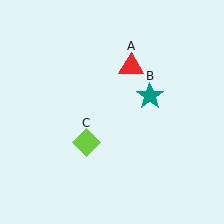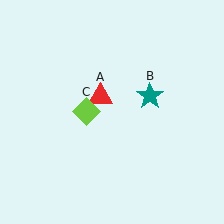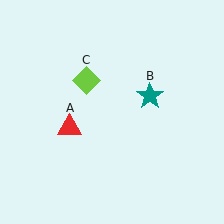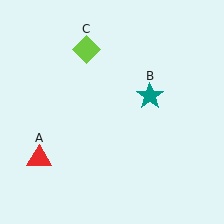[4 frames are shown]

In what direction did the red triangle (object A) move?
The red triangle (object A) moved down and to the left.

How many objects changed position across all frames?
2 objects changed position: red triangle (object A), lime diamond (object C).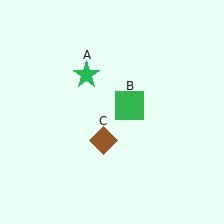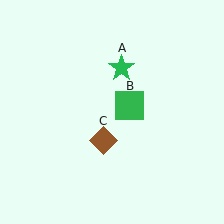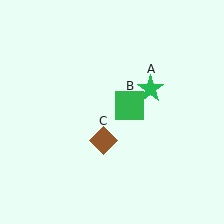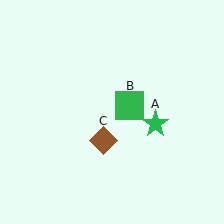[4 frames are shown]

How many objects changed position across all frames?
1 object changed position: green star (object A).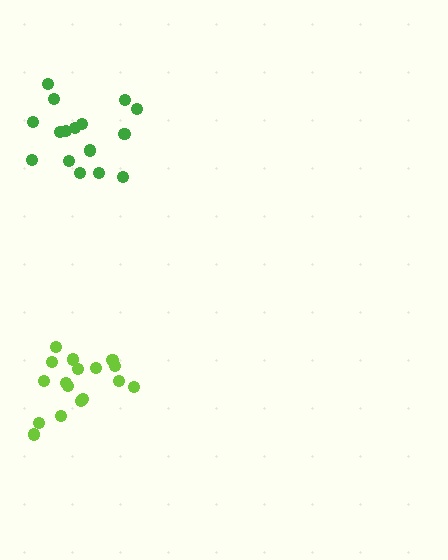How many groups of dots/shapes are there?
There are 2 groups.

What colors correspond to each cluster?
The clusters are colored: lime, green.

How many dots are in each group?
Group 1: 17 dots, Group 2: 16 dots (33 total).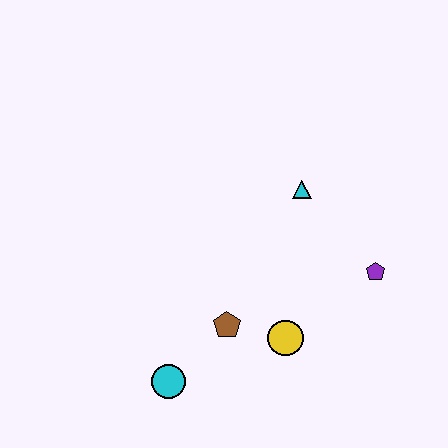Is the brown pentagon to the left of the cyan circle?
No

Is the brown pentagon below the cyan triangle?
Yes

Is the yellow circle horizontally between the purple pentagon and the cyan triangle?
No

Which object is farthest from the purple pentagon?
The cyan circle is farthest from the purple pentagon.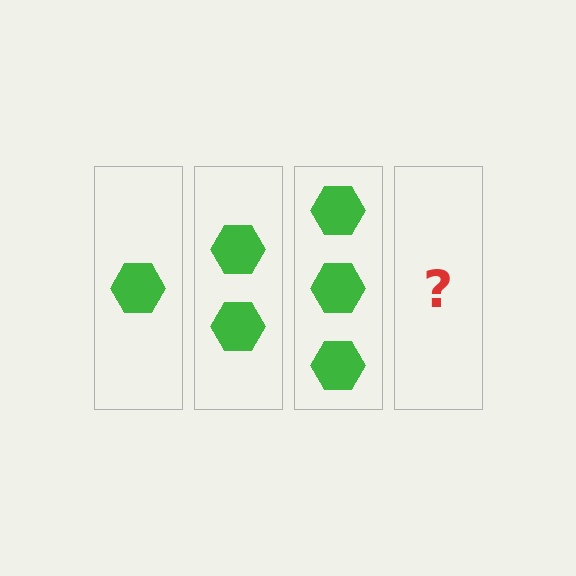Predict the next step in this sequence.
The next step is 4 hexagons.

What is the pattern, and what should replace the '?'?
The pattern is that each step adds one more hexagon. The '?' should be 4 hexagons.